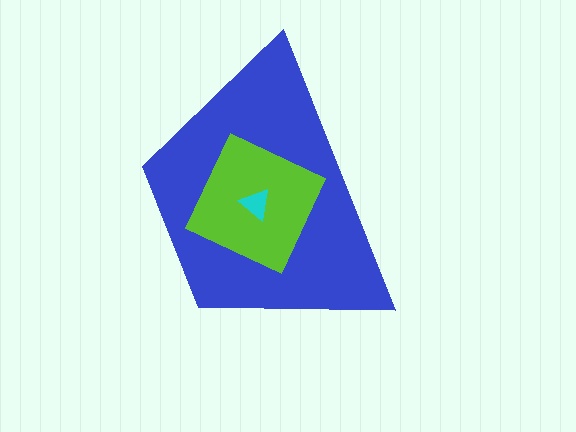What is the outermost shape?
The blue trapezoid.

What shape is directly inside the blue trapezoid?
The lime diamond.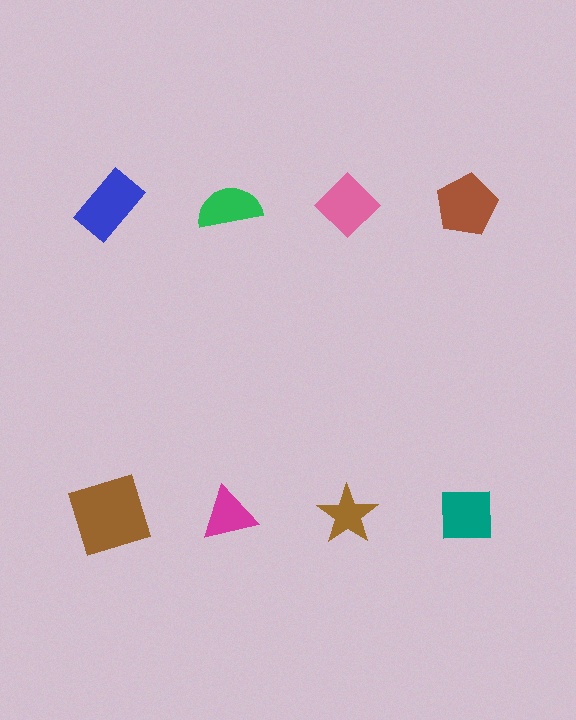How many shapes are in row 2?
4 shapes.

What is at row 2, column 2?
A magenta triangle.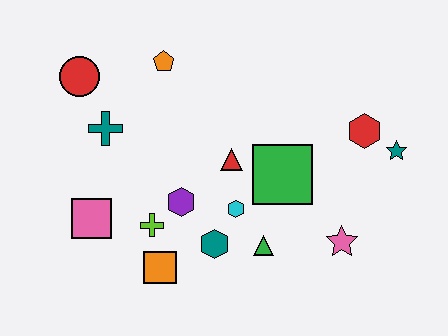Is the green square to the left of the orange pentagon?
No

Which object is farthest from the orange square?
The teal star is farthest from the orange square.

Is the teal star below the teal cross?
Yes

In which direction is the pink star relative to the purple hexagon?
The pink star is to the right of the purple hexagon.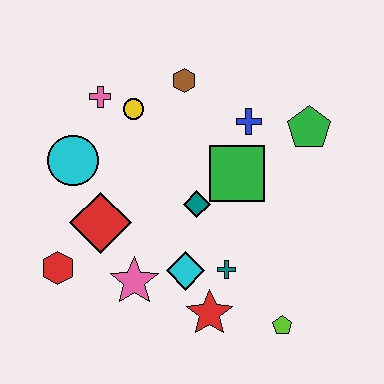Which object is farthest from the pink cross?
The lime pentagon is farthest from the pink cross.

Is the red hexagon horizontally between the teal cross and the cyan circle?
No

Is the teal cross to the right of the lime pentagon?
No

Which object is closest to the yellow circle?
The pink cross is closest to the yellow circle.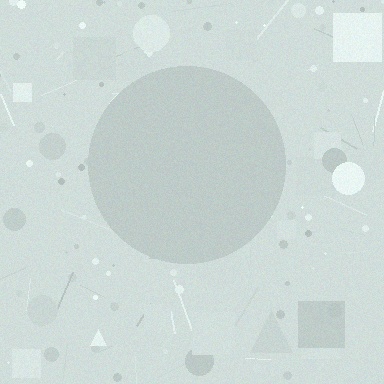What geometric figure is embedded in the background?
A circle is embedded in the background.